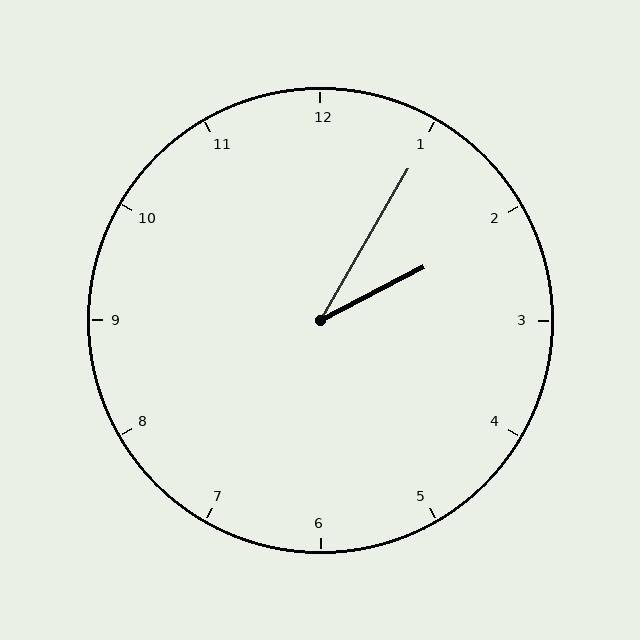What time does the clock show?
2:05.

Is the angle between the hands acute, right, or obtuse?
It is acute.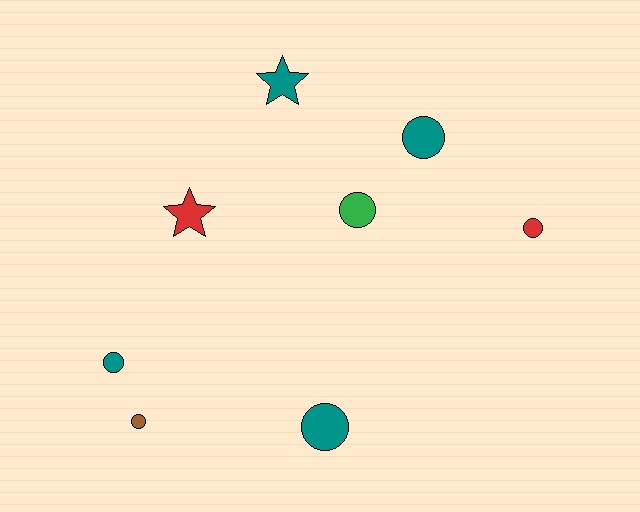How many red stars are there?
There is 1 red star.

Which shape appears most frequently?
Circle, with 6 objects.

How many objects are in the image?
There are 8 objects.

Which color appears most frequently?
Teal, with 4 objects.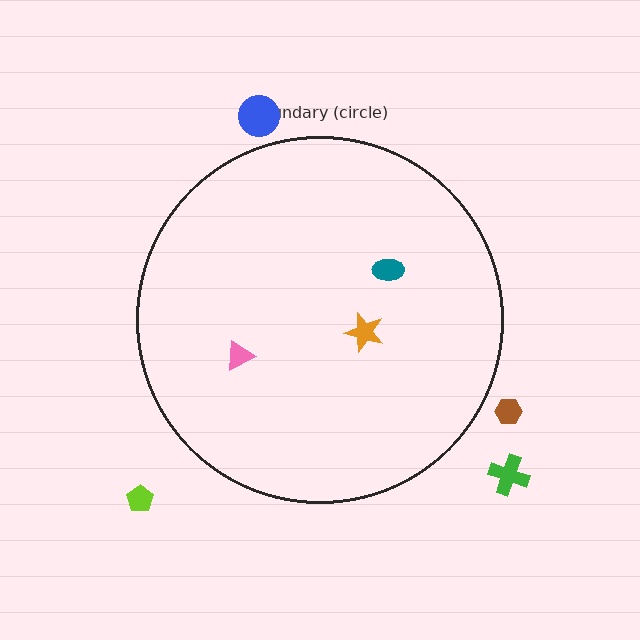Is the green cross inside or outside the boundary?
Outside.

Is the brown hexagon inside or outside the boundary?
Outside.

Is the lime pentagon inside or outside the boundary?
Outside.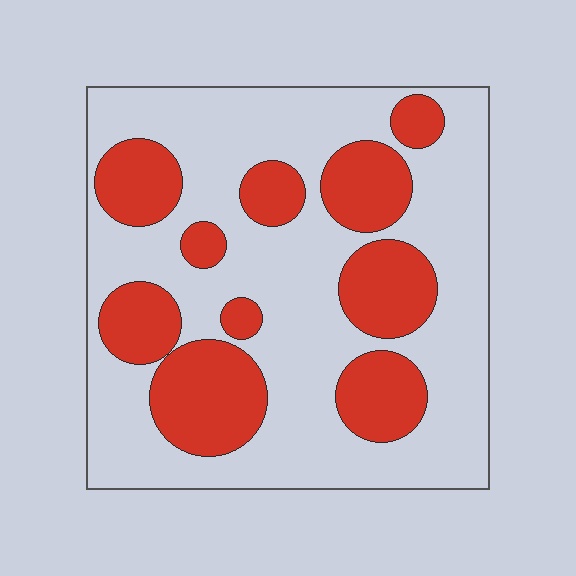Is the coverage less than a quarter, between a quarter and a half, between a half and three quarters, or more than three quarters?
Between a quarter and a half.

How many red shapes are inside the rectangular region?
10.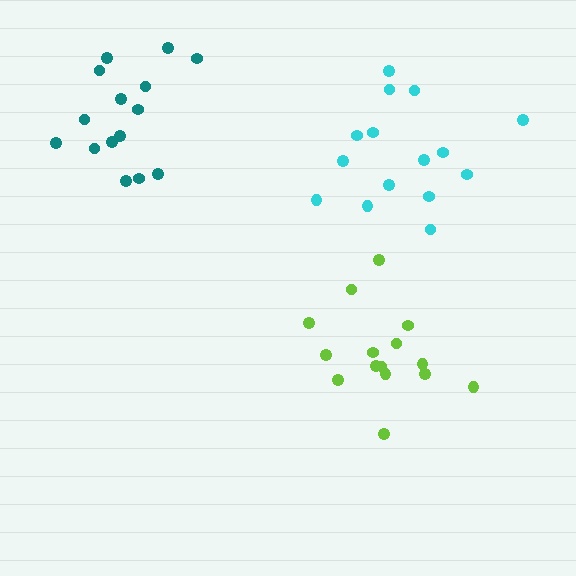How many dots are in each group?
Group 1: 15 dots, Group 2: 15 dots, Group 3: 15 dots (45 total).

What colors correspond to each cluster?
The clusters are colored: cyan, lime, teal.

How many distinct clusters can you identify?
There are 3 distinct clusters.